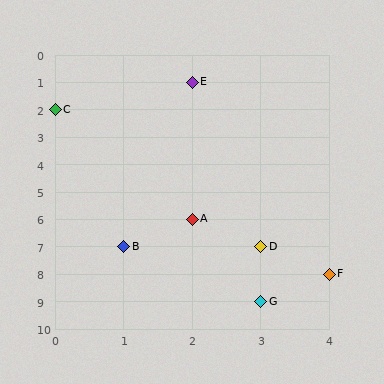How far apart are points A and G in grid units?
Points A and G are 1 column and 3 rows apart (about 3.2 grid units diagonally).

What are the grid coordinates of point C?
Point C is at grid coordinates (0, 2).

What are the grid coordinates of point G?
Point G is at grid coordinates (3, 9).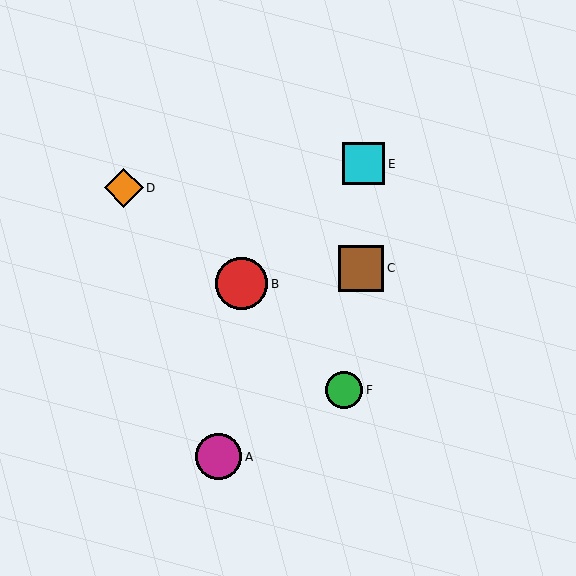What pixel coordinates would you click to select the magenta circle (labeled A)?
Click at (218, 457) to select the magenta circle A.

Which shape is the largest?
The red circle (labeled B) is the largest.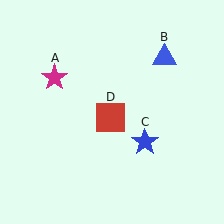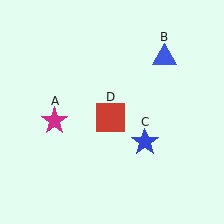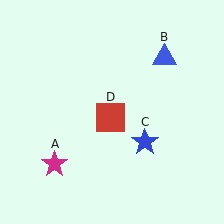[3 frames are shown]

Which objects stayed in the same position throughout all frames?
Blue triangle (object B) and blue star (object C) and red square (object D) remained stationary.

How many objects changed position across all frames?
1 object changed position: magenta star (object A).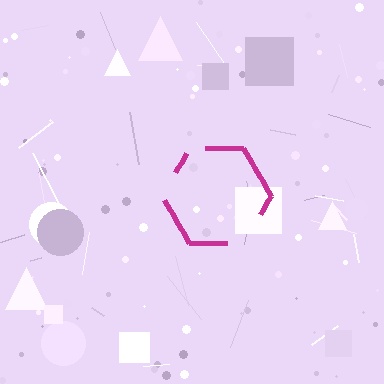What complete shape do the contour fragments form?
The contour fragments form a hexagon.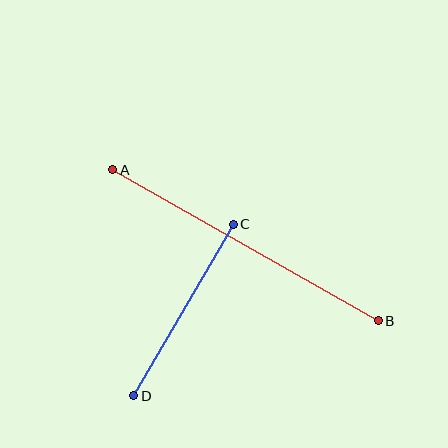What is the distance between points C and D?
The distance is approximately 198 pixels.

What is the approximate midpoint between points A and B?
The midpoint is at approximately (246, 245) pixels.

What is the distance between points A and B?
The distance is approximately 305 pixels.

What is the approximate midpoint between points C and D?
The midpoint is at approximately (184, 310) pixels.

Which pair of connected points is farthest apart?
Points A and B are farthest apart.